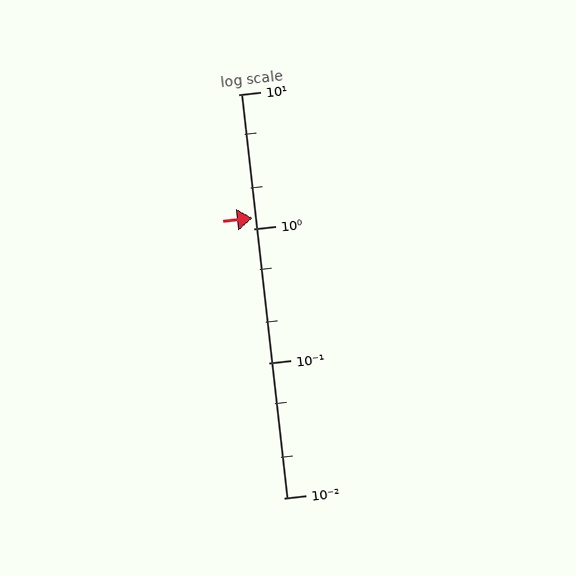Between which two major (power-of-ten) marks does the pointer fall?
The pointer is between 1 and 10.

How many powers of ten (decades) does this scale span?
The scale spans 3 decades, from 0.01 to 10.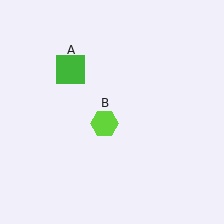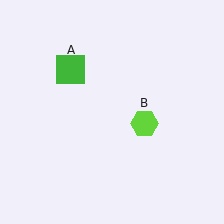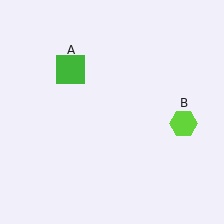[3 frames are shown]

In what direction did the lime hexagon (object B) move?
The lime hexagon (object B) moved right.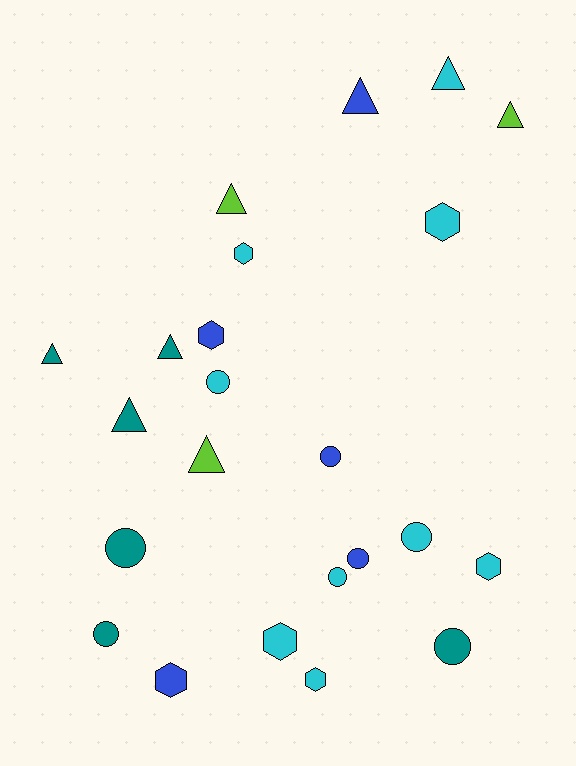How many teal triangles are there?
There are 3 teal triangles.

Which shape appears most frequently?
Triangle, with 8 objects.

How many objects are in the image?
There are 23 objects.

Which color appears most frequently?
Cyan, with 9 objects.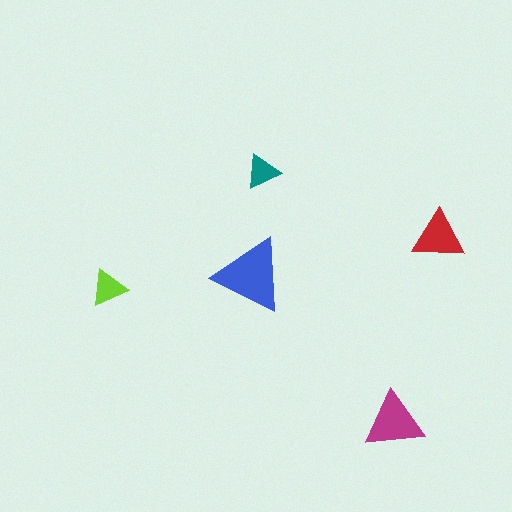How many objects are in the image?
There are 5 objects in the image.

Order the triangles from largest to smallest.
the blue one, the magenta one, the red one, the lime one, the teal one.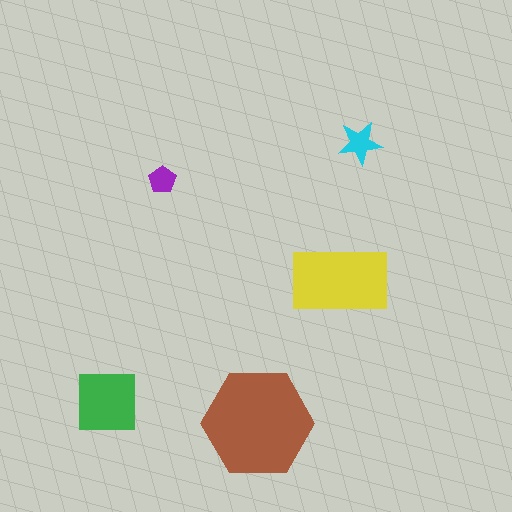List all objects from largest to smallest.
The brown hexagon, the yellow rectangle, the green square, the cyan star, the purple pentagon.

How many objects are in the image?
There are 5 objects in the image.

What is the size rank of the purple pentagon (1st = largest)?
5th.